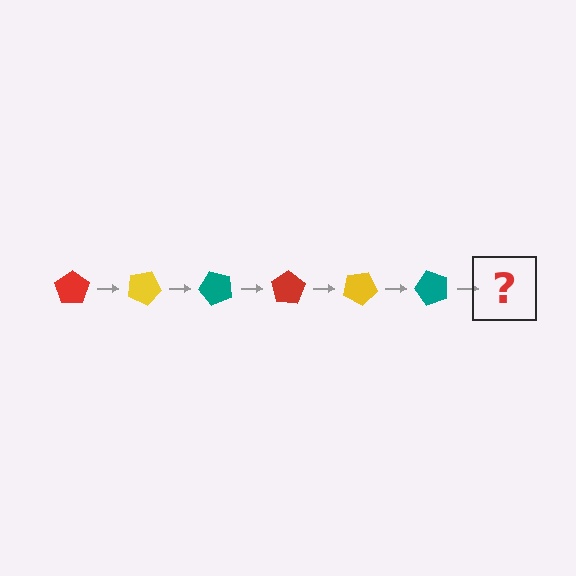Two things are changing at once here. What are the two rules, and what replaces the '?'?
The two rules are that it rotates 25 degrees each step and the color cycles through red, yellow, and teal. The '?' should be a red pentagon, rotated 150 degrees from the start.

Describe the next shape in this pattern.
It should be a red pentagon, rotated 150 degrees from the start.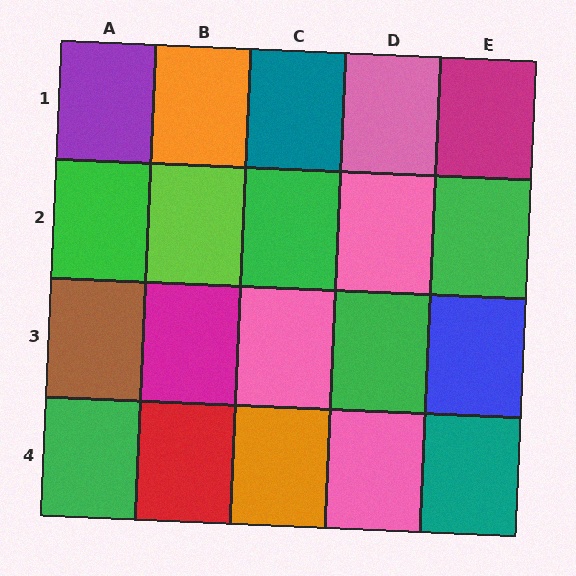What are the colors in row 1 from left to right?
Purple, orange, teal, pink, magenta.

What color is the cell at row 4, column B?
Red.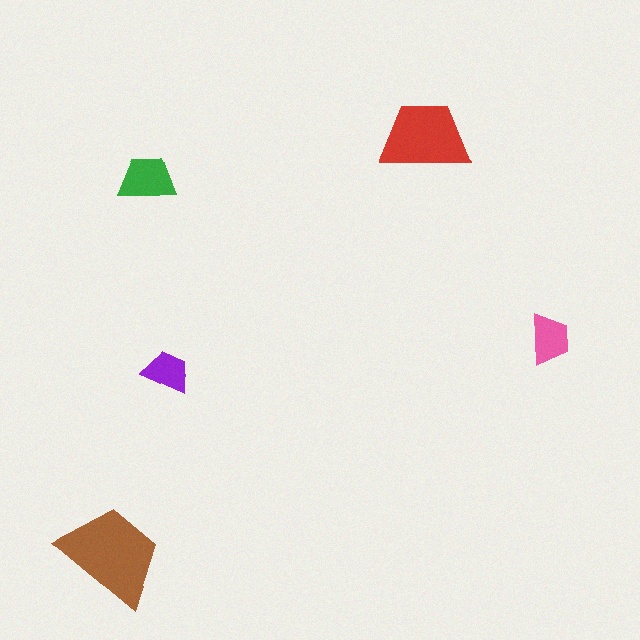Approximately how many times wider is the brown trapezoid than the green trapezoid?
About 2 times wider.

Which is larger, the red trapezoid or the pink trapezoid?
The red one.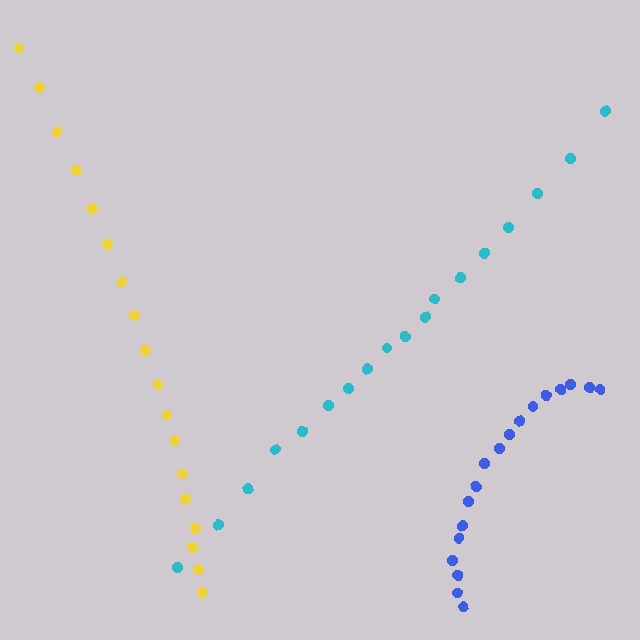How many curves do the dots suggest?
There are 3 distinct paths.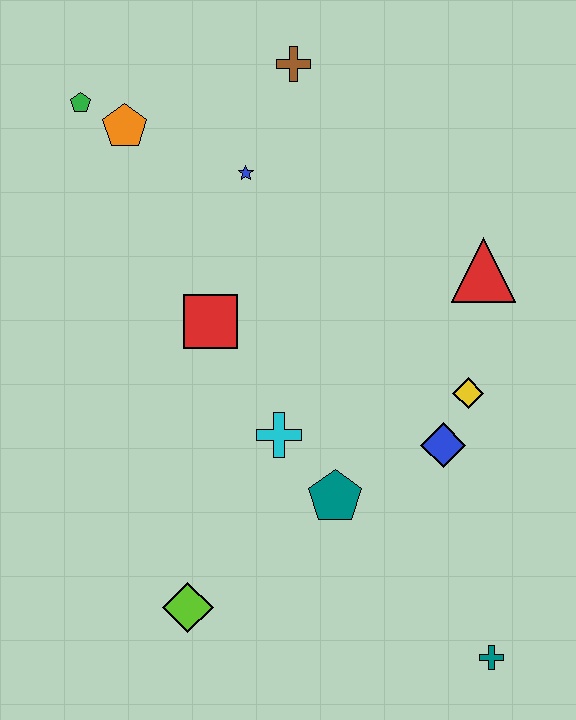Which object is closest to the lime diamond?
The teal pentagon is closest to the lime diamond.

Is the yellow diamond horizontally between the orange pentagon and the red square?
No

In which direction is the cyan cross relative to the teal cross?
The cyan cross is above the teal cross.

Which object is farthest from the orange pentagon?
The teal cross is farthest from the orange pentagon.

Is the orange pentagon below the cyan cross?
No